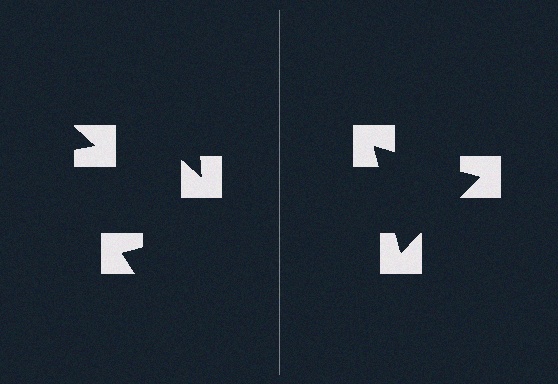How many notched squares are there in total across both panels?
6 — 3 on each side.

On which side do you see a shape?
An illusory triangle appears on the right side. On the left side the wedge cuts are rotated, so no coherent shape forms.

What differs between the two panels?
The notched squares are positioned identically on both sides; only the wedge orientations differ. On the right they align to a triangle; on the left they are misaligned.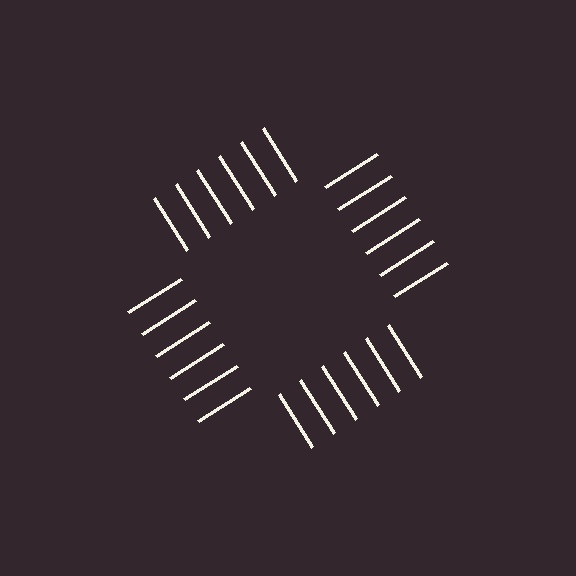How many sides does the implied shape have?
4 sides — the line-ends trace a square.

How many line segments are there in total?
24 — 6 along each of the 4 edges.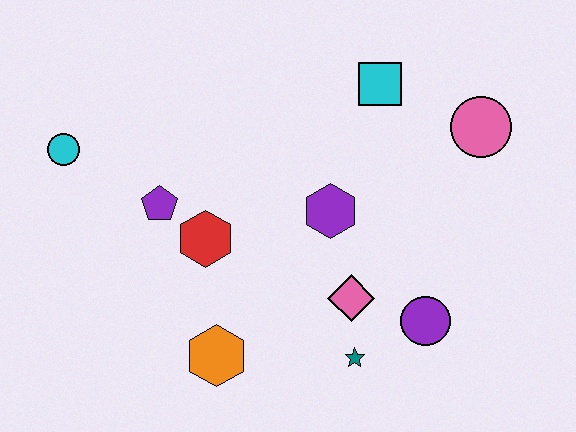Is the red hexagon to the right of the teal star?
No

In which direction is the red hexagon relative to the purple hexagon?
The red hexagon is to the left of the purple hexagon.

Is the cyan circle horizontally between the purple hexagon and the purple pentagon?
No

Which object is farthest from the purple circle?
The cyan circle is farthest from the purple circle.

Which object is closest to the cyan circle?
The purple pentagon is closest to the cyan circle.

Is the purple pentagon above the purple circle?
Yes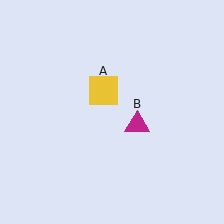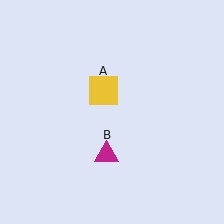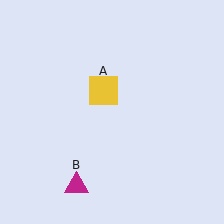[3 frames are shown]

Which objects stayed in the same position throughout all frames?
Yellow square (object A) remained stationary.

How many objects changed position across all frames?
1 object changed position: magenta triangle (object B).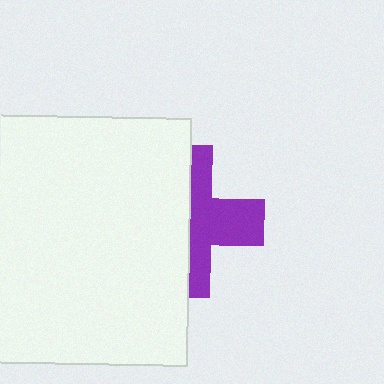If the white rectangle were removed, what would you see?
You would see the complete purple cross.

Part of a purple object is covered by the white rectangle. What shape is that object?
It is a cross.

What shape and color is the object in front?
The object in front is a white rectangle.